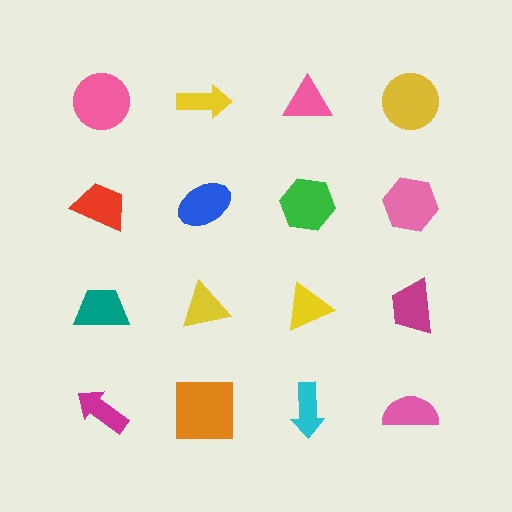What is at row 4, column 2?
An orange square.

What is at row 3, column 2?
A yellow triangle.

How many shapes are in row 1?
4 shapes.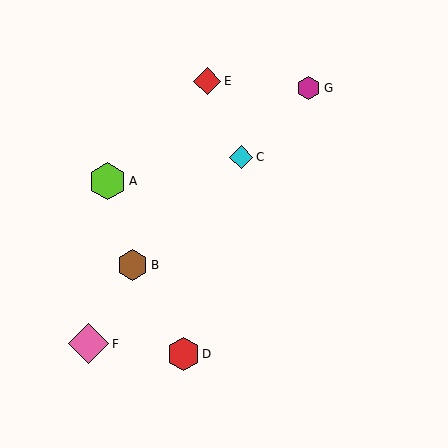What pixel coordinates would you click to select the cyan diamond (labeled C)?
Click at (241, 157) to select the cyan diamond C.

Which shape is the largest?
The pink diamond (labeled F) is the largest.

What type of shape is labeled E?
Shape E is a red diamond.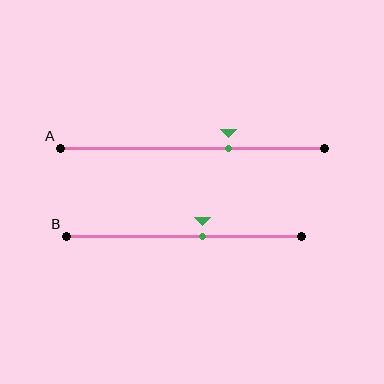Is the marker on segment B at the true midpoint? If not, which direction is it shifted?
No, the marker on segment B is shifted to the right by about 8% of the segment length.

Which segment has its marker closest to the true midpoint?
Segment B has its marker closest to the true midpoint.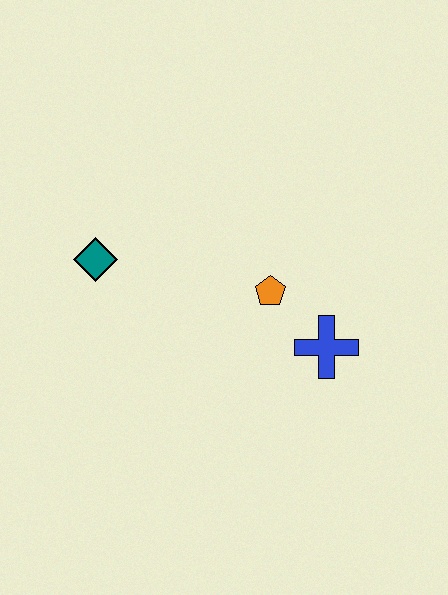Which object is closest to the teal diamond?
The orange pentagon is closest to the teal diamond.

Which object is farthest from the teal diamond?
The blue cross is farthest from the teal diamond.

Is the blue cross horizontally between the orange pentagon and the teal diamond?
No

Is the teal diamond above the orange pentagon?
Yes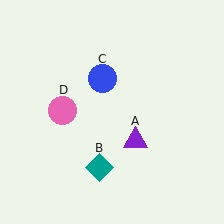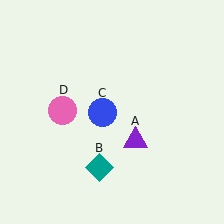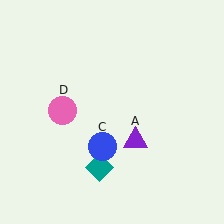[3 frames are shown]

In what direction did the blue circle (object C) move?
The blue circle (object C) moved down.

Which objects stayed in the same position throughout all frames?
Purple triangle (object A) and teal diamond (object B) and pink circle (object D) remained stationary.